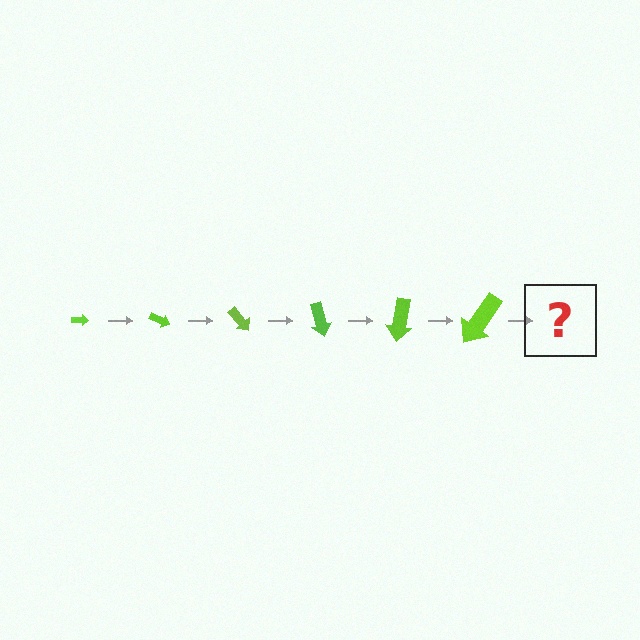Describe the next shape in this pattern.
It should be an arrow, larger than the previous one and rotated 150 degrees from the start.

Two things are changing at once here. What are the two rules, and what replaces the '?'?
The two rules are that the arrow grows larger each step and it rotates 25 degrees each step. The '?' should be an arrow, larger than the previous one and rotated 150 degrees from the start.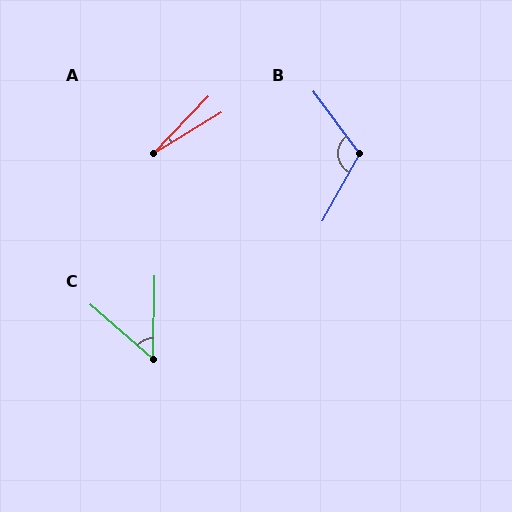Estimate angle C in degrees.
Approximately 50 degrees.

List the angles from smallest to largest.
A (15°), C (50°), B (115°).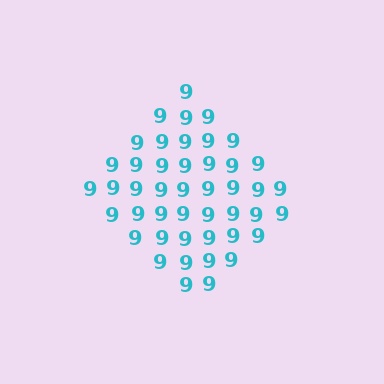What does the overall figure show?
The overall figure shows a diamond.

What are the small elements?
The small elements are digit 9's.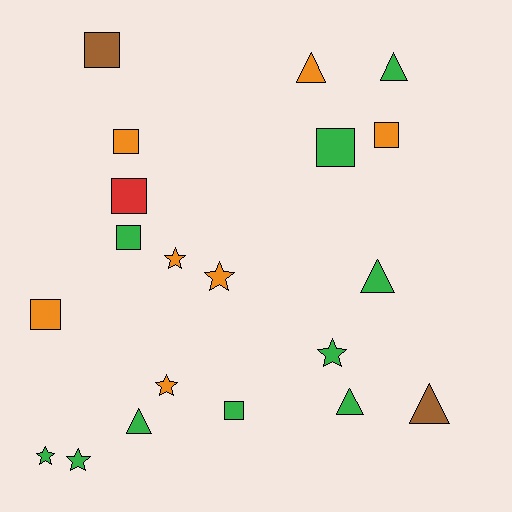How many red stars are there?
There are no red stars.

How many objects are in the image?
There are 20 objects.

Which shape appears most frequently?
Square, with 8 objects.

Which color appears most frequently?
Green, with 10 objects.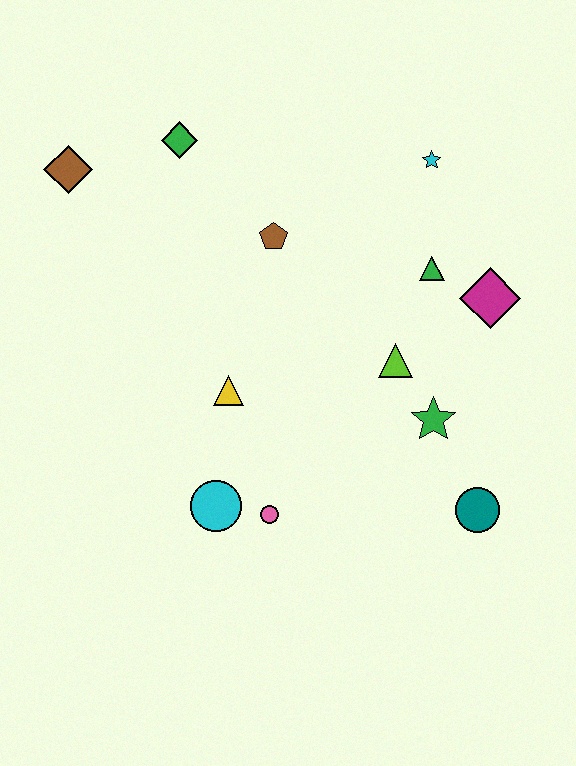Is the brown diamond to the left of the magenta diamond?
Yes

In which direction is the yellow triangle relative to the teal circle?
The yellow triangle is to the left of the teal circle.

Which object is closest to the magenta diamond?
The green triangle is closest to the magenta diamond.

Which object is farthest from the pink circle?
The brown diamond is farthest from the pink circle.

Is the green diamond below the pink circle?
No